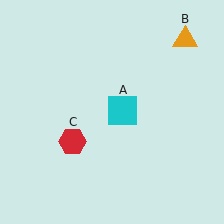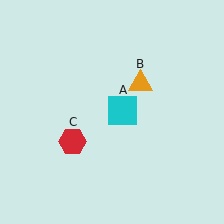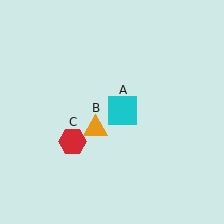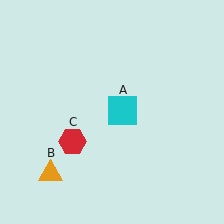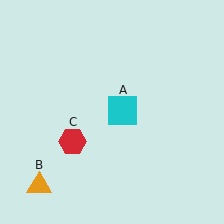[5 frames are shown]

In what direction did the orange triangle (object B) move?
The orange triangle (object B) moved down and to the left.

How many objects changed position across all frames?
1 object changed position: orange triangle (object B).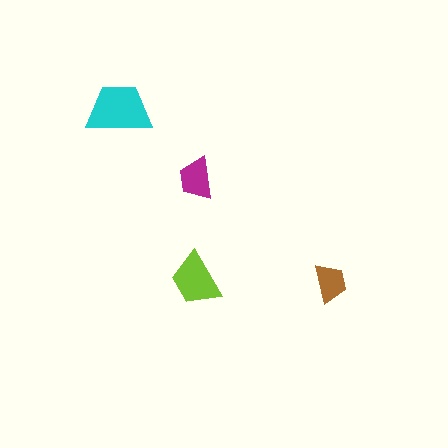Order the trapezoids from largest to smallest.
the cyan one, the lime one, the magenta one, the brown one.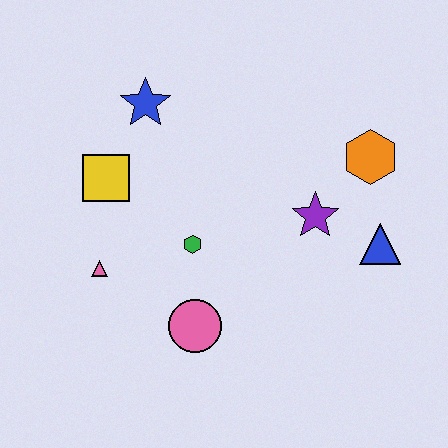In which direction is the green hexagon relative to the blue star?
The green hexagon is below the blue star.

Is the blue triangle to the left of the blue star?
No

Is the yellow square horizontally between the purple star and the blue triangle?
No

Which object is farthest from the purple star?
The pink triangle is farthest from the purple star.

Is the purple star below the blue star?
Yes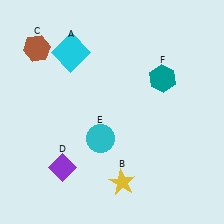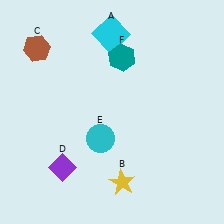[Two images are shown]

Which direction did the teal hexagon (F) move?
The teal hexagon (F) moved left.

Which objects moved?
The objects that moved are: the cyan square (A), the teal hexagon (F).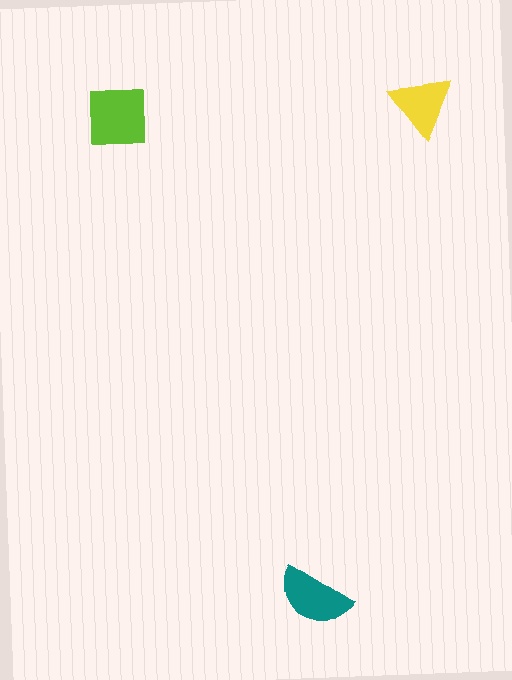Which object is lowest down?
The teal semicircle is bottommost.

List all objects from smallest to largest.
The yellow triangle, the teal semicircle, the lime square.